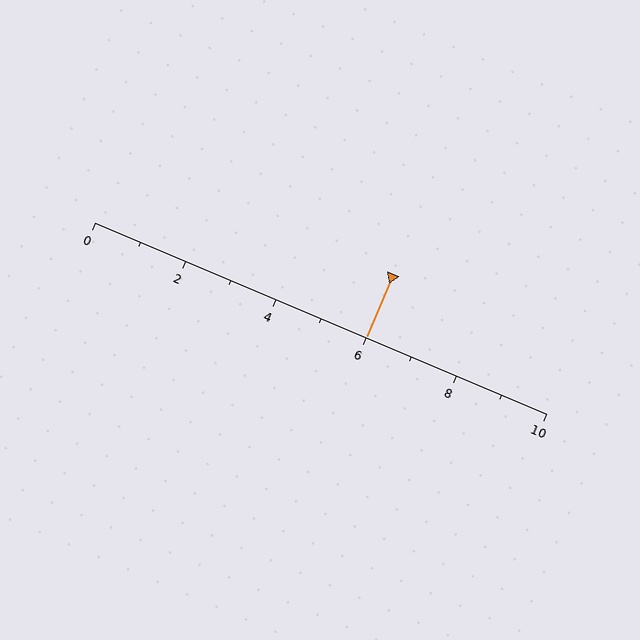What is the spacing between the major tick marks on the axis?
The major ticks are spaced 2 apart.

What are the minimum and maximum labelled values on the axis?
The axis runs from 0 to 10.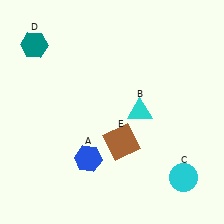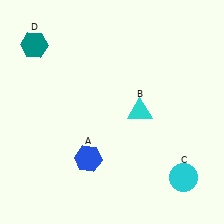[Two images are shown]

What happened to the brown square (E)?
The brown square (E) was removed in Image 2. It was in the bottom-right area of Image 1.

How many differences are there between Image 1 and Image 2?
There is 1 difference between the two images.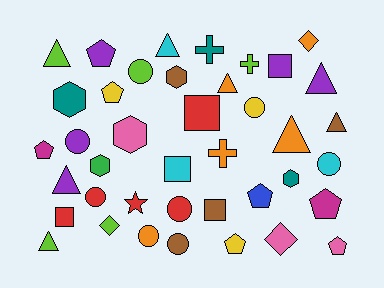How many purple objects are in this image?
There are 5 purple objects.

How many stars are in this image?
There is 1 star.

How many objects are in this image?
There are 40 objects.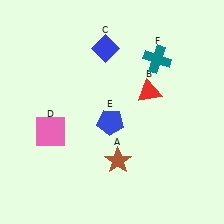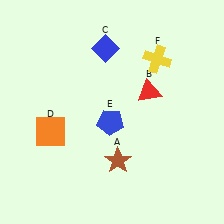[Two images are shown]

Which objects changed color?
D changed from pink to orange. F changed from teal to yellow.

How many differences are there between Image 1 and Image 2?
There are 2 differences between the two images.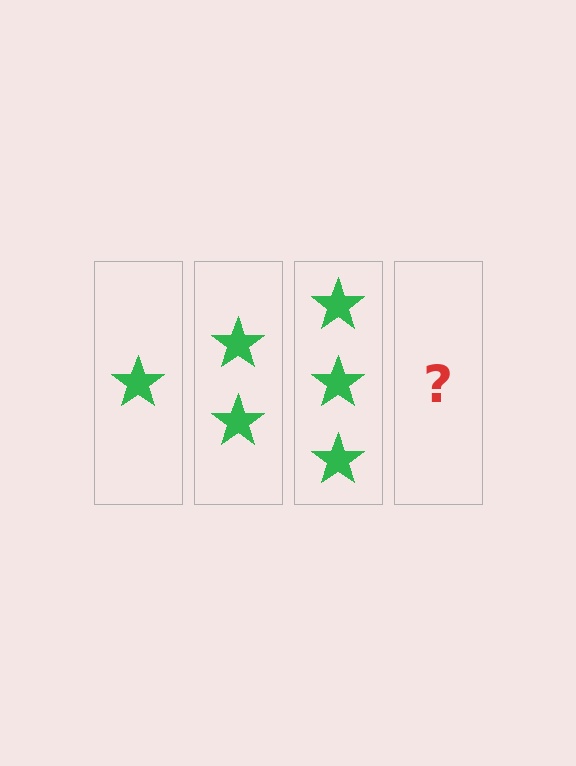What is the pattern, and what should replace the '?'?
The pattern is that each step adds one more star. The '?' should be 4 stars.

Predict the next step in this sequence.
The next step is 4 stars.